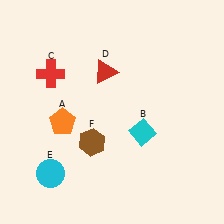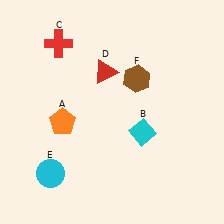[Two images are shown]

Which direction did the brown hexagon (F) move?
The brown hexagon (F) moved up.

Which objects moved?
The objects that moved are: the red cross (C), the brown hexagon (F).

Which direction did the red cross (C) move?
The red cross (C) moved up.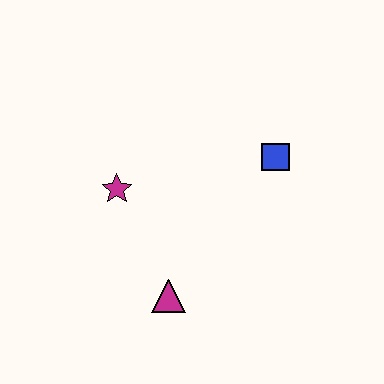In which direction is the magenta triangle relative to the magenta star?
The magenta triangle is below the magenta star.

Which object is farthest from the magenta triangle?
The blue square is farthest from the magenta triangle.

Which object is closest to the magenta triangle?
The magenta star is closest to the magenta triangle.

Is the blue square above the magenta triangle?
Yes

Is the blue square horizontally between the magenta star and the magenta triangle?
No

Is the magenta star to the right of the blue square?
No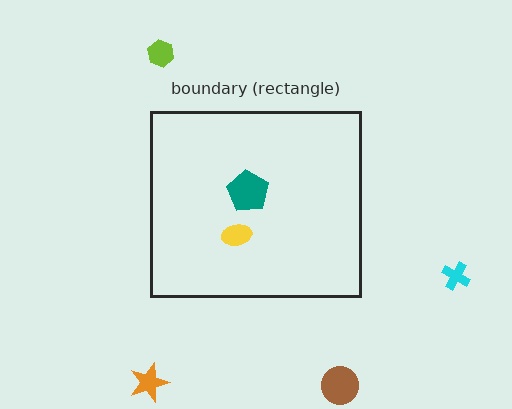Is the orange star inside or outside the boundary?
Outside.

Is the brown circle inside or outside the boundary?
Outside.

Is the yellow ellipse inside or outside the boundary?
Inside.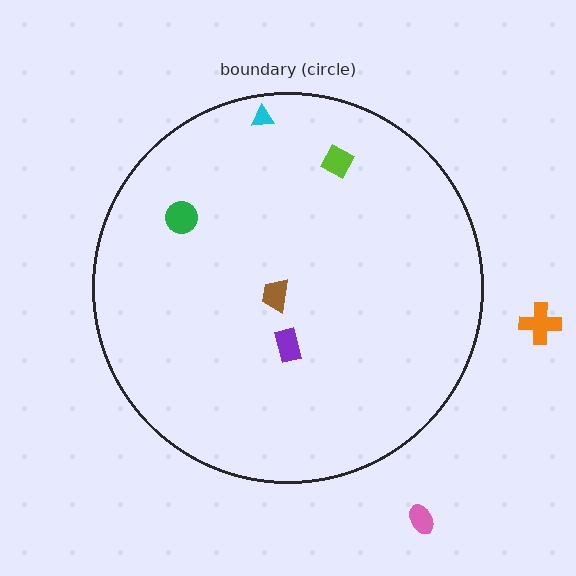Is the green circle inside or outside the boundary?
Inside.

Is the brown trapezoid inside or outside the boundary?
Inside.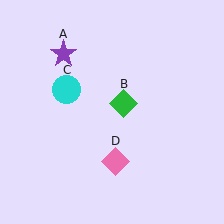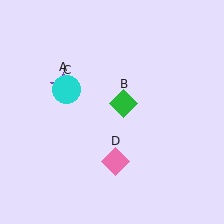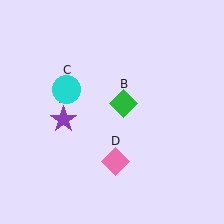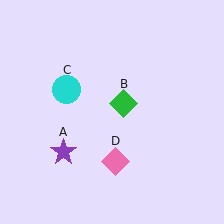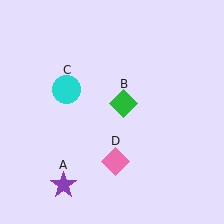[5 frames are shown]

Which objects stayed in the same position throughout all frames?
Green diamond (object B) and cyan circle (object C) and pink diamond (object D) remained stationary.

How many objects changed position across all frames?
1 object changed position: purple star (object A).